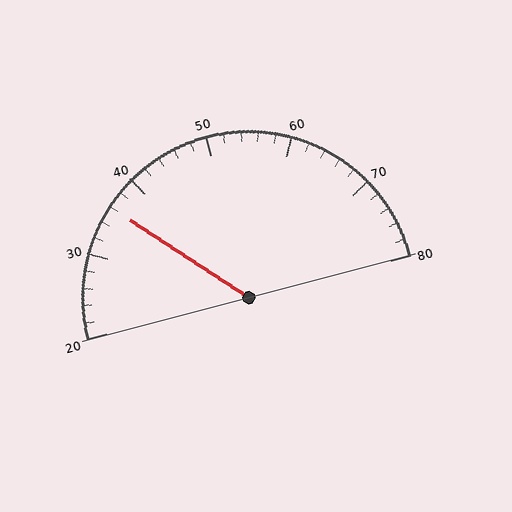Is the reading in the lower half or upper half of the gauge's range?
The reading is in the lower half of the range (20 to 80).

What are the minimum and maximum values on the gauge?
The gauge ranges from 20 to 80.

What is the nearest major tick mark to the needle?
The nearest major tick mark is 40.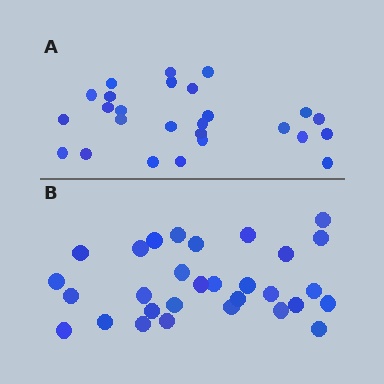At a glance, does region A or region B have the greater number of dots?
Region B (the bottom region) has more dots.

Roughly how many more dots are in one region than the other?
Region B has about 4 more dots than region A.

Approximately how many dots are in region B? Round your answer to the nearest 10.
About 30 dots.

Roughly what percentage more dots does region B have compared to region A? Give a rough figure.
About 15% more.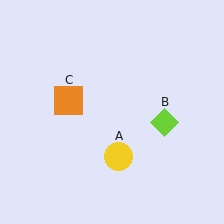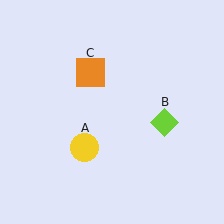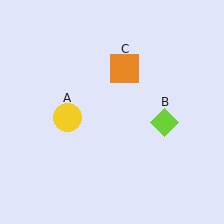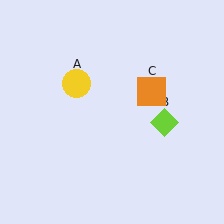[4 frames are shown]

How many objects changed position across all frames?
2 objects changed position: yellow circle (object A), orange square (object C).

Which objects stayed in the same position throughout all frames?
Lime diamond (object B) remained stationary.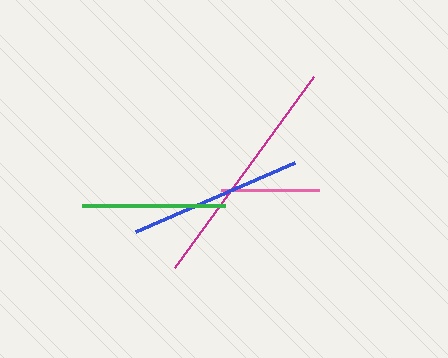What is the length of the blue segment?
The blue segment is approximately 173 pixels long.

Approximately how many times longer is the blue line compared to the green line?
The blue line is approximately 1.2 times the length of the green line.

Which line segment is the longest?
The magenta line is the longest at approximately 236 pixels.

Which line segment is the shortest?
The pink line is the shortest at approximately 98 pixels.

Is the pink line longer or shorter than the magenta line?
The magenta line is longer than the pink line.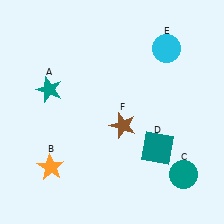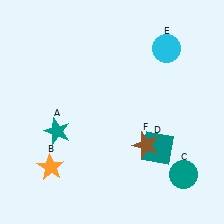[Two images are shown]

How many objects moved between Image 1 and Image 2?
2 objects moved between the two images.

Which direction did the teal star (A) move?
The teal star (A) moved down.